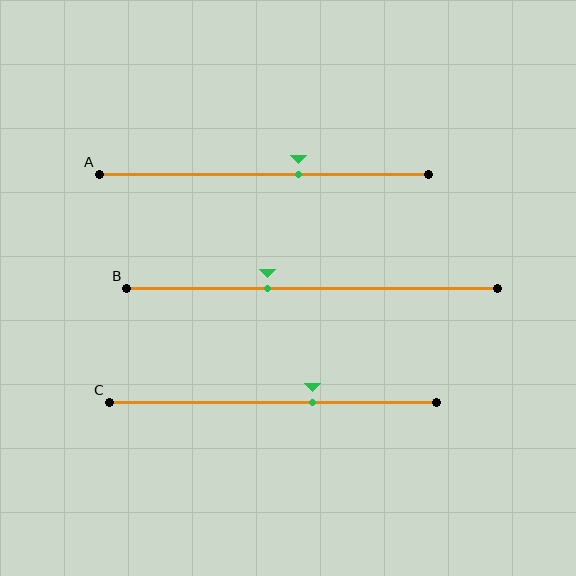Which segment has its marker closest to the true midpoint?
Segment A has its marker closest to the true midpoint.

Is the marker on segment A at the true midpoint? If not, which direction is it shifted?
No, the marker on segment A is shifted to the right by about 11% of the segment length.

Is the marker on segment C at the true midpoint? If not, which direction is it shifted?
No, the marker on segment C is shifted to the right by about 12% of the segment length.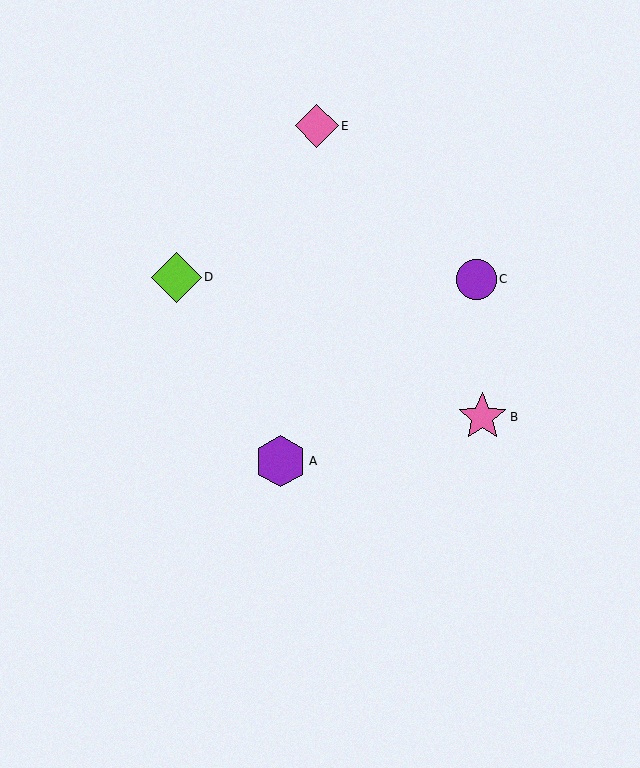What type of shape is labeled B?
Shape B is a pink star.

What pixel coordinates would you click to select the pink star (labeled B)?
Click at (482, 417) to select the pink star B.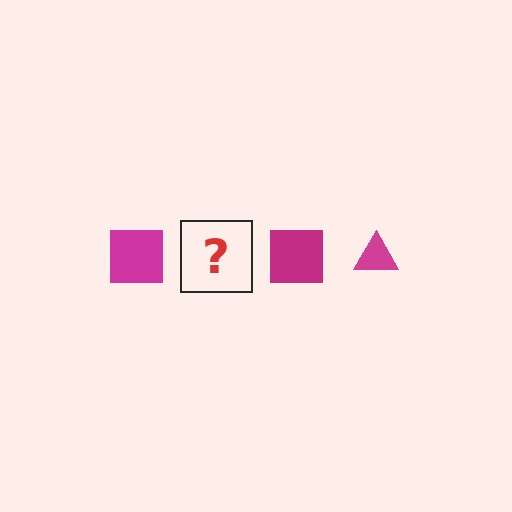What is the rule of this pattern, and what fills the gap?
The rule is that the pattern cycles through square, triangle shapes in magenta. The gap should be filled with a magenta triangle.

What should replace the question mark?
The question mark should be replaced with a magenta triangle.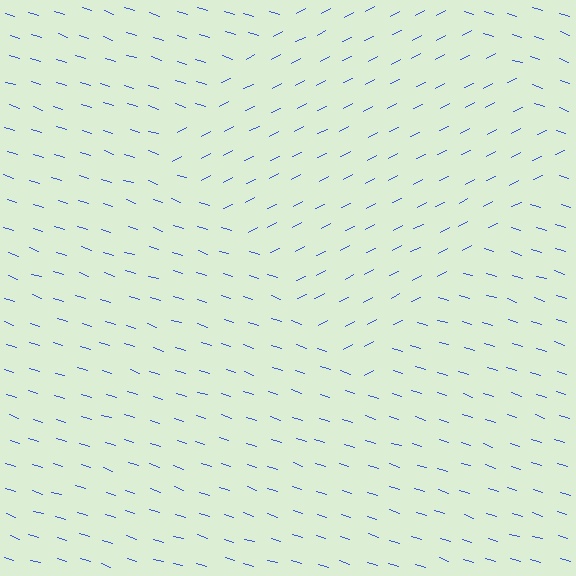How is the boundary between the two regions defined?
The boundary is defined purely by a change in line orientation (approximately 45 degrees difference). All lines are the same color and thickness.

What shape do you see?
I see a diamond.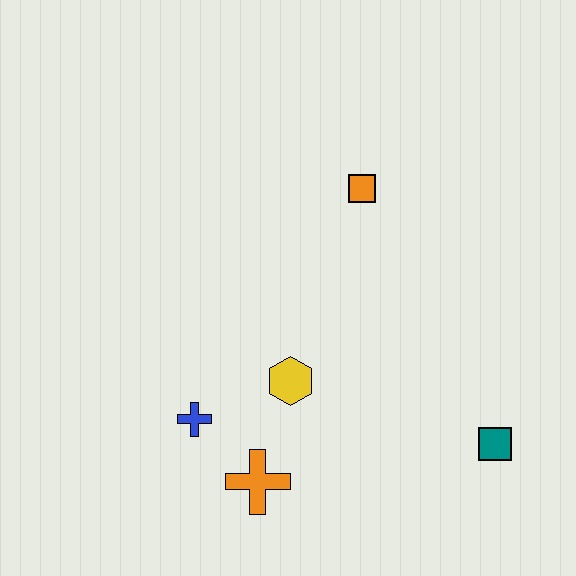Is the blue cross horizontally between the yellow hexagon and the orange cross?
No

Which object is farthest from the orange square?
The orange cross is farthest from the orange square.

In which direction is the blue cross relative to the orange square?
The blue cross is below the orange square.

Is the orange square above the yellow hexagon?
Yes